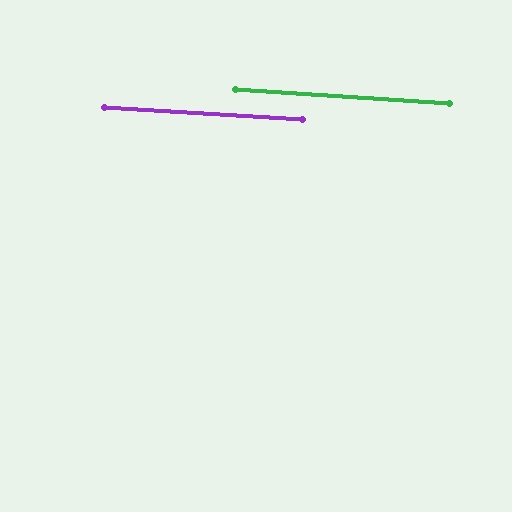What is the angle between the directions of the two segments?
Approximately 1 degree.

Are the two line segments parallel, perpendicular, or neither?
Parallel — their directions differ by only 0.5°.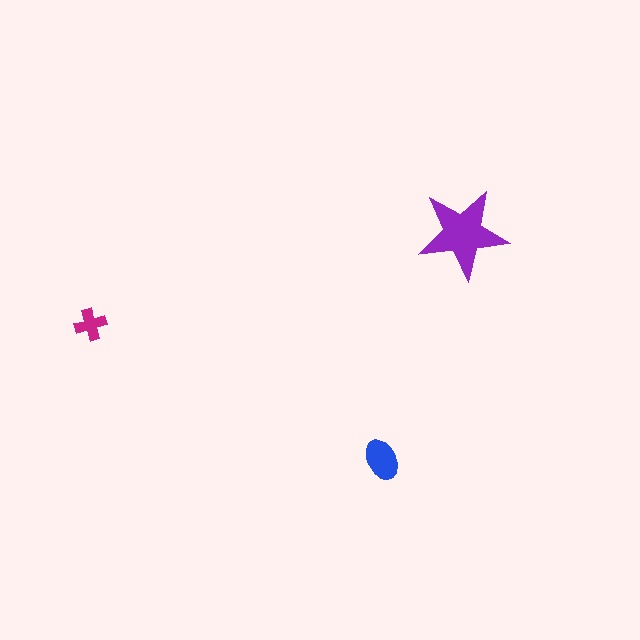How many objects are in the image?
There are 3 objects in the image.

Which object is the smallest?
The magenta cross.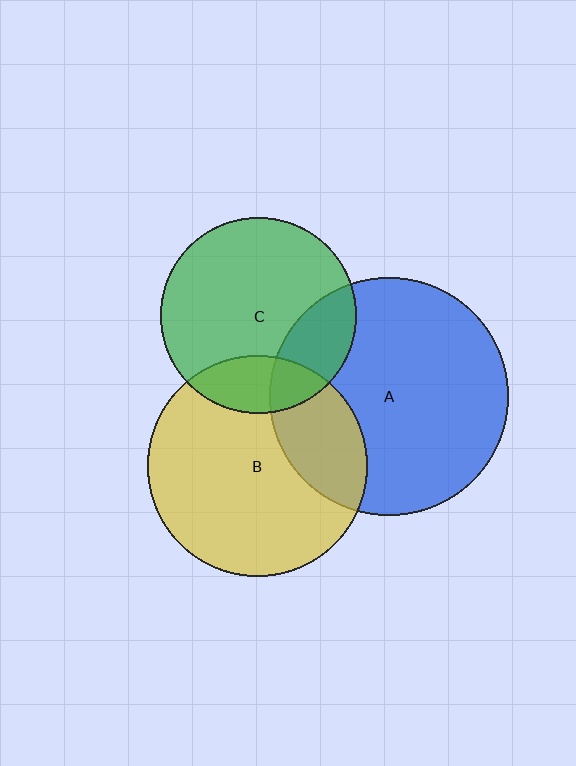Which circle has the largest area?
Circle A (blue).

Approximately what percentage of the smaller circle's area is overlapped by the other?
Approximately 20%.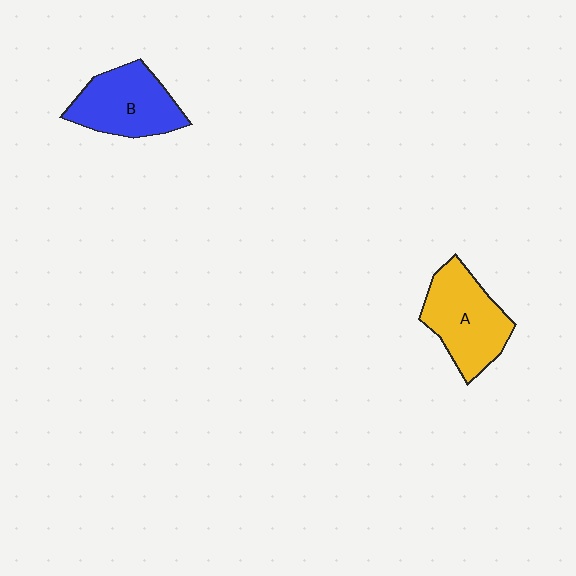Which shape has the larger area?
Shape A (yellow).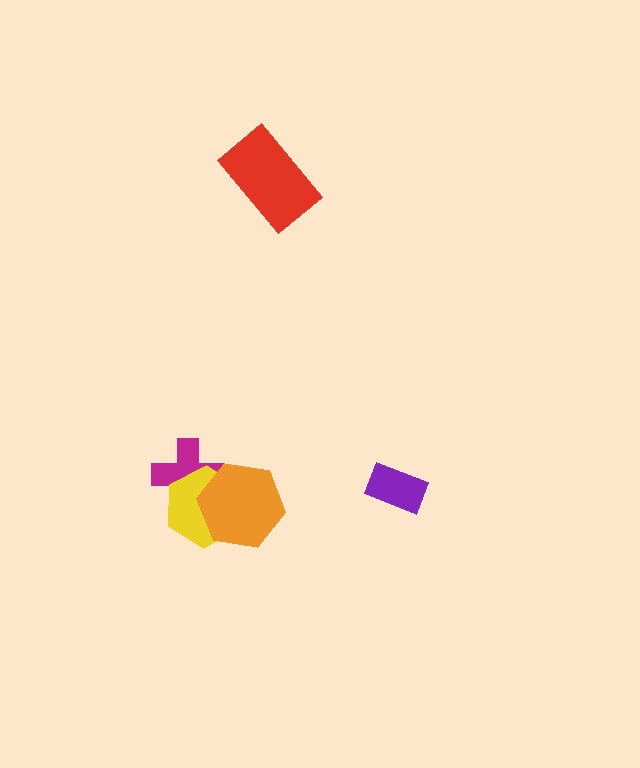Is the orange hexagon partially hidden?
No, no other shape covers it.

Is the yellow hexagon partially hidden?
Yes, it is partially covered by another shape.